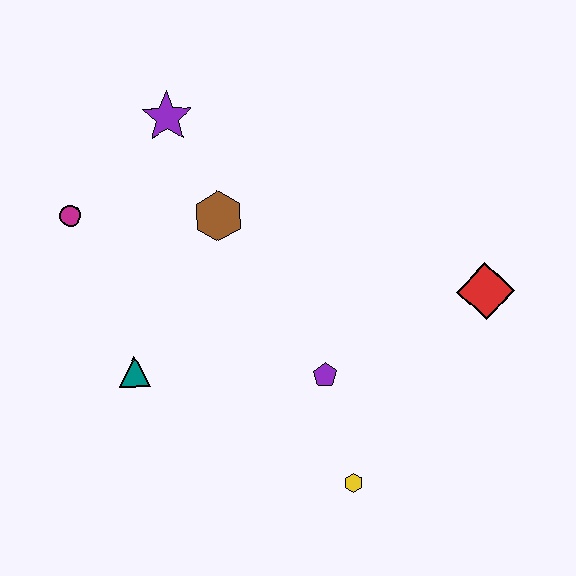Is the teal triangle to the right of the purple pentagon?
No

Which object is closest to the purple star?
The brown hexagon is closest to the purple star.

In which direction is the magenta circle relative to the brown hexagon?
The magenta circle is to the left of the brown hexagon.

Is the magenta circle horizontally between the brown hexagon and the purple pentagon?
No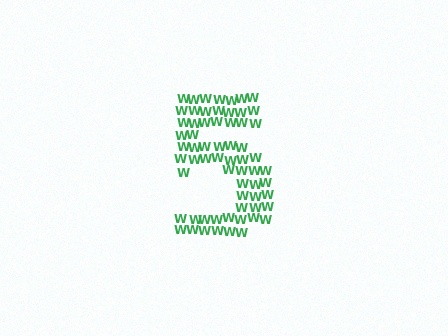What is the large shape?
The large shape is the digit 5.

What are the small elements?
The small elements are letter W's.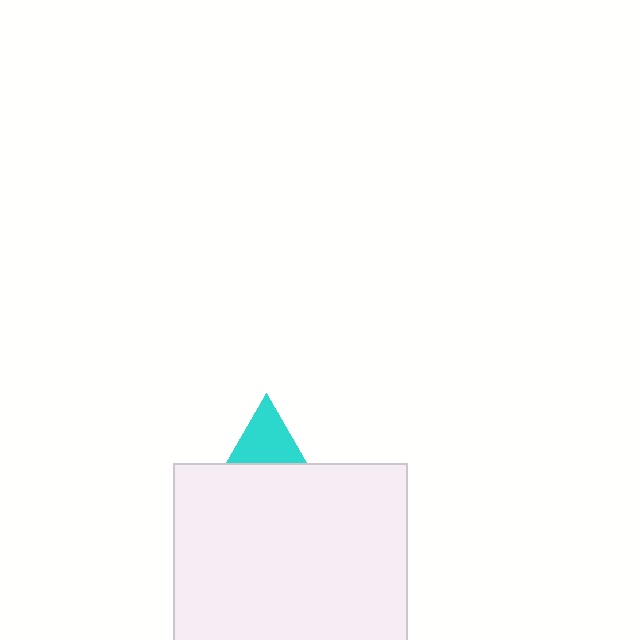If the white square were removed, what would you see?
You would see the complete cyan triangle.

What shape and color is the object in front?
The object in front is a white square.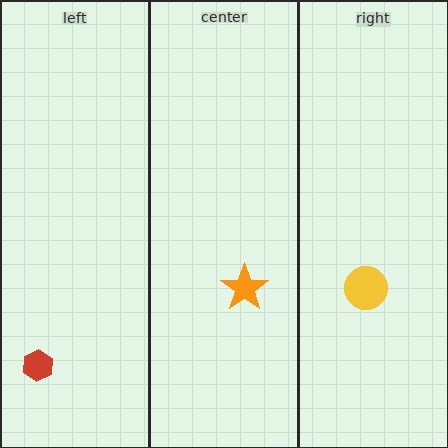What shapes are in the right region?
The yellow circle.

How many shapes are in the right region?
1.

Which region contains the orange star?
The center region.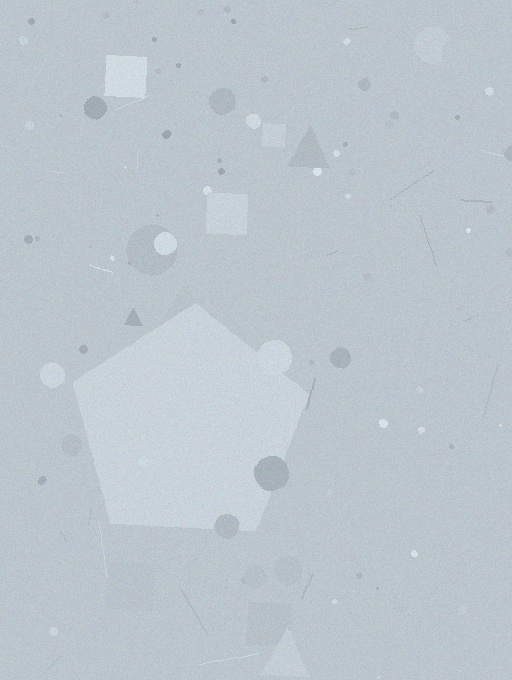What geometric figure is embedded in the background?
A pentagon is embedded in the background.